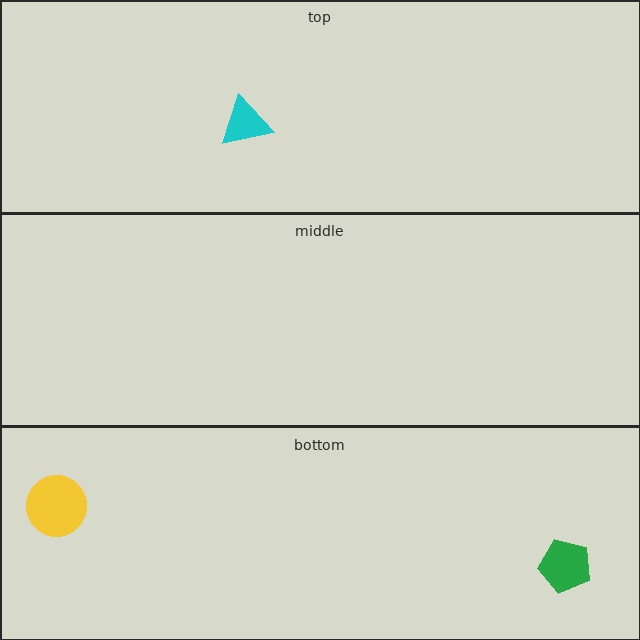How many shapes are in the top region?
1.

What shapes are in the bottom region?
The green pentagon, the yellow circle.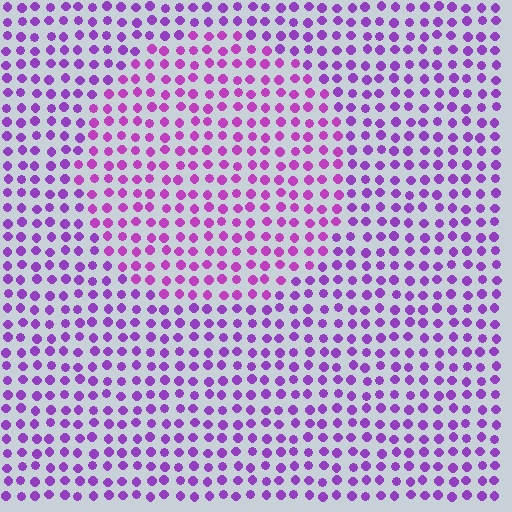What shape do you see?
I see a circle.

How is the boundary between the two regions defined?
The boundary is defined purely by a slight shift in hue (about 21 degrees). Spacing, size, and orientation are identical on both sides.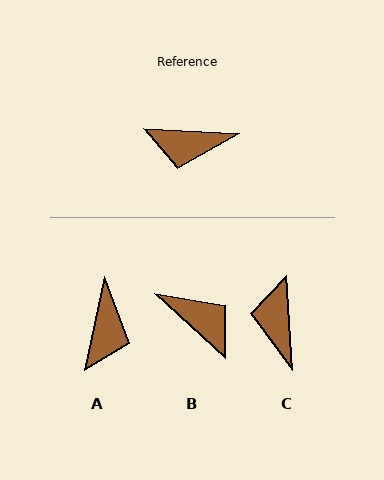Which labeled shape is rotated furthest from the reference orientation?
B, about 141 degrees away.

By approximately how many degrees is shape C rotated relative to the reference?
Approximately 83 degrees clockwise.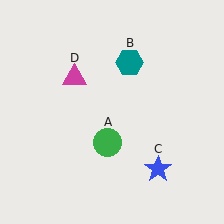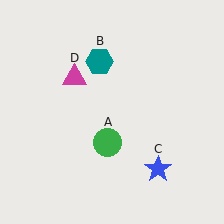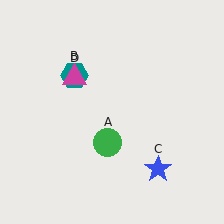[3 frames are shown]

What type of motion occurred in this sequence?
The teal hexagon (object B) rotated counterclockwise around the center of the scene.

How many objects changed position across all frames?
1 object changed position: teal hexagon (object B).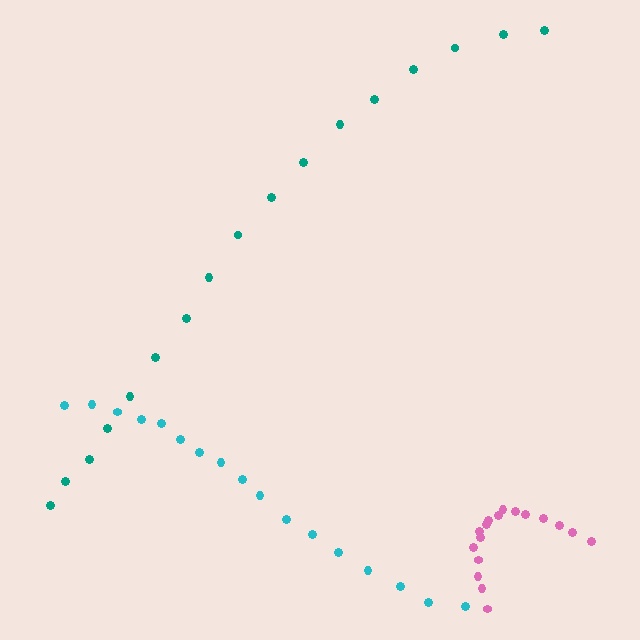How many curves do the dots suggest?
There are 3 distinct paths.